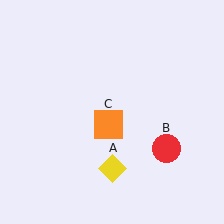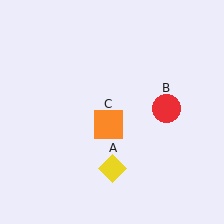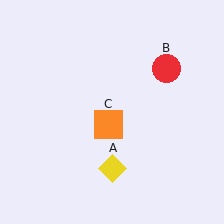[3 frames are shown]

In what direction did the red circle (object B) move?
The red circle (object B) moved up.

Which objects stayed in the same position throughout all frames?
Yellow diamond (object A) and orange square (object C) remained stationary.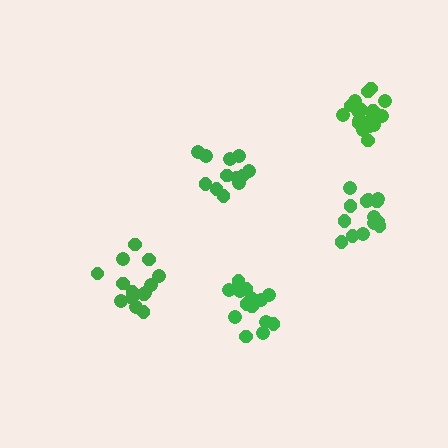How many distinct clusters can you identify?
There are 5 distinct clusters.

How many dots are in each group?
Group 1: 12 dots, Group 2: 14 dots, Group 3: 18 dots, Group 4: 14 dots, Group 5: 14 dots (72 total).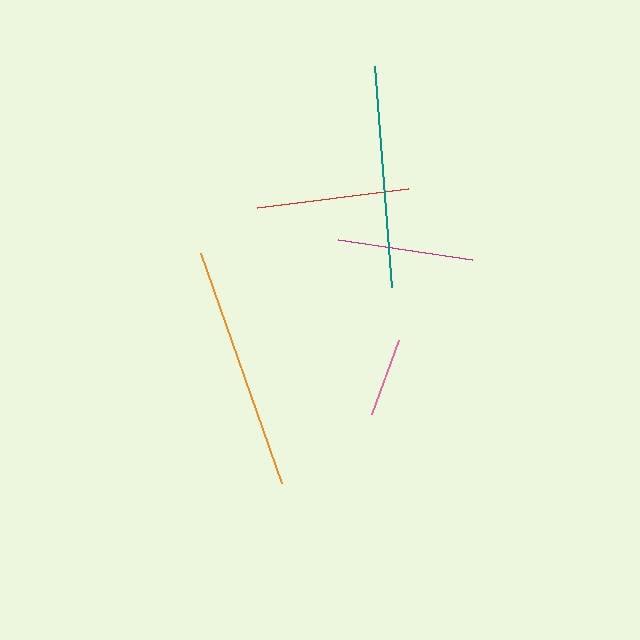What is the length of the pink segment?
The pink segment is approximately 79 pixels long.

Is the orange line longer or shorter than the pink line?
The orange line is longer than the pink line.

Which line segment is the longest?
The orange line is the longest at approximately 244 pixels.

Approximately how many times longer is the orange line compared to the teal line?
The orange line is approximately 1.1 times the length of the teal line.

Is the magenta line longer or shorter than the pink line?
The magenta line is longer than the pink line.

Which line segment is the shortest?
The pink line is the shortest at approximately 79 pixels.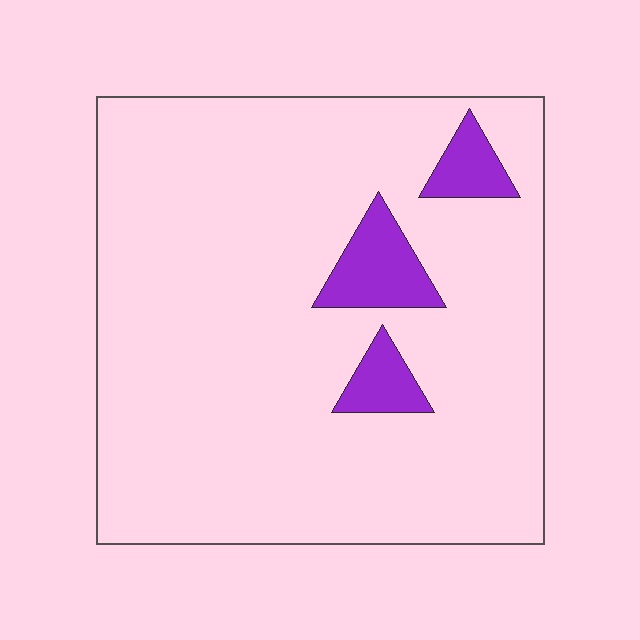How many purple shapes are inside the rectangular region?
3.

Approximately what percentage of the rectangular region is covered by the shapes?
Approximately 10%.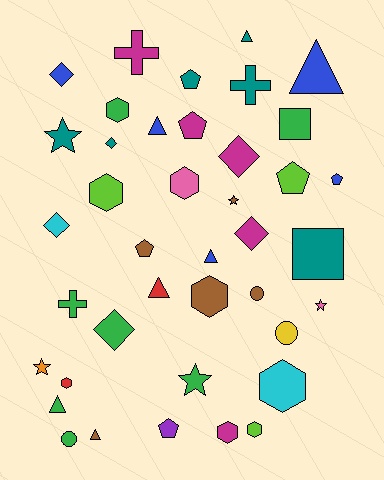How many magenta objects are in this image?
There are 5 magenta objects.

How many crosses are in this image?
There are 3 crosses.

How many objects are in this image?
There are 40 objects.